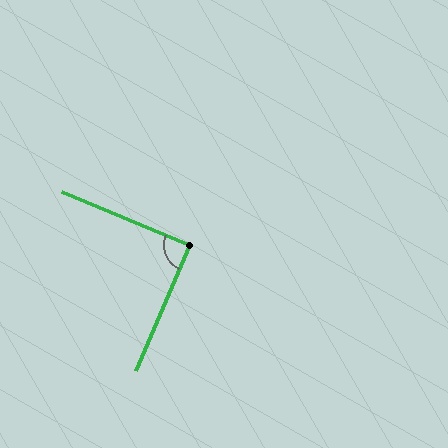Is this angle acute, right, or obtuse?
It is approximately a right angle.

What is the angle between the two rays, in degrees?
Approximately 89 degrees.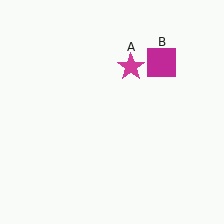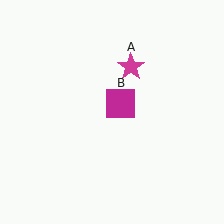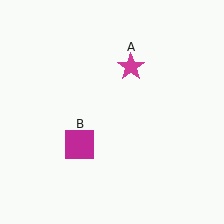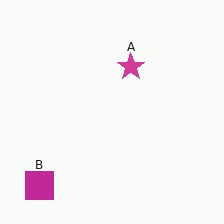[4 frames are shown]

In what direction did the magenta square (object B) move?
The magenta square (object B) moved down and to the left.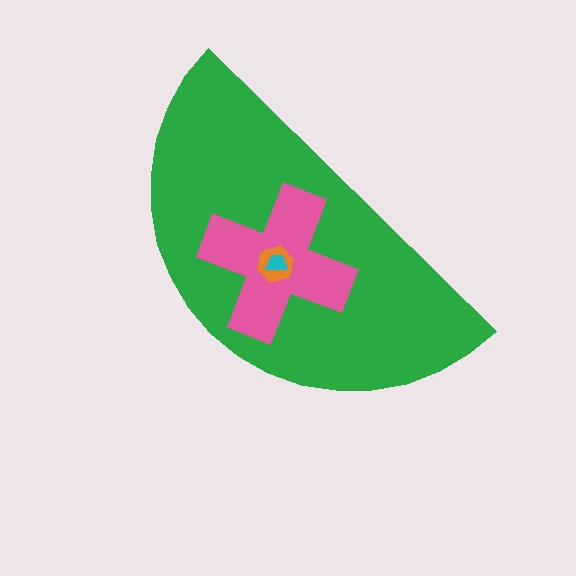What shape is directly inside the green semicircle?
The pink cross.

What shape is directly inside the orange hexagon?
The cyan trapezoid.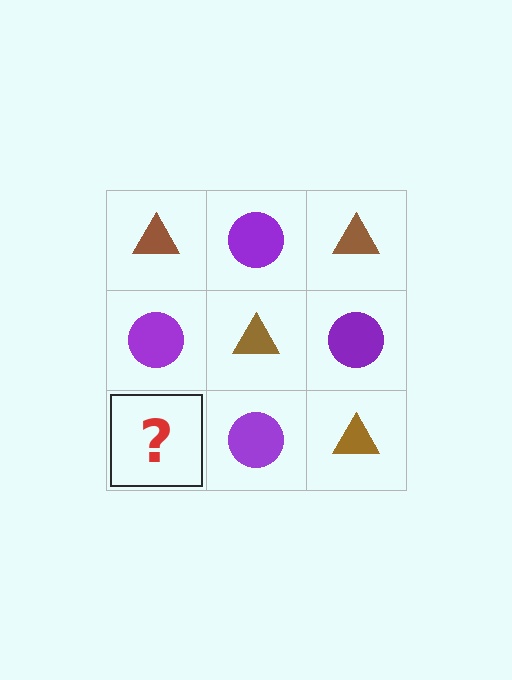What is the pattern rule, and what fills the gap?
The rule is that it alternates brown triangle and purple circle in a checkerboard pattern. The gap should be filled with a brown triangle.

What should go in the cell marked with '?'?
The missing cell should contain a brown triangle.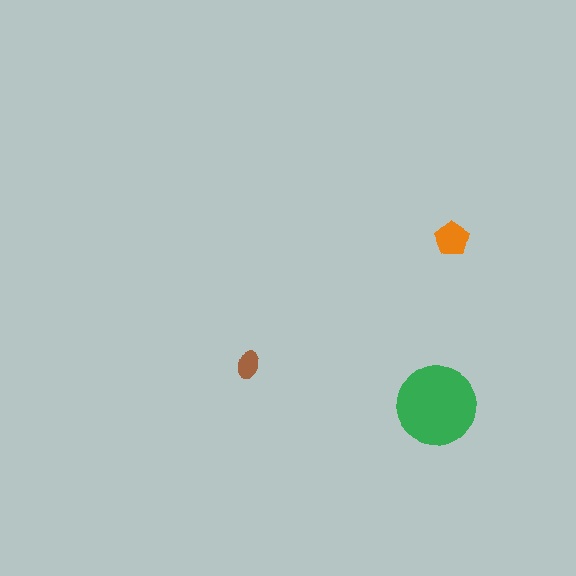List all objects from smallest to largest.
The brown ellipse, the orange pentagon, the green circle.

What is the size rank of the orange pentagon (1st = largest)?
2nd.